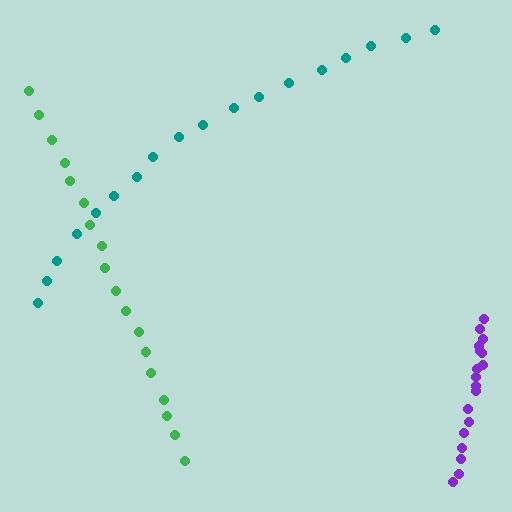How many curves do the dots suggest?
There are 3 distinct paths.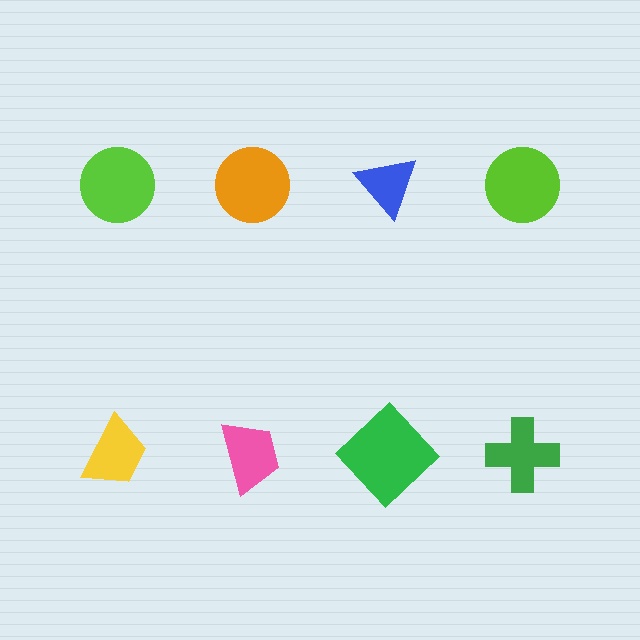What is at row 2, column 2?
A pink trapezoid.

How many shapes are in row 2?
4 shapes.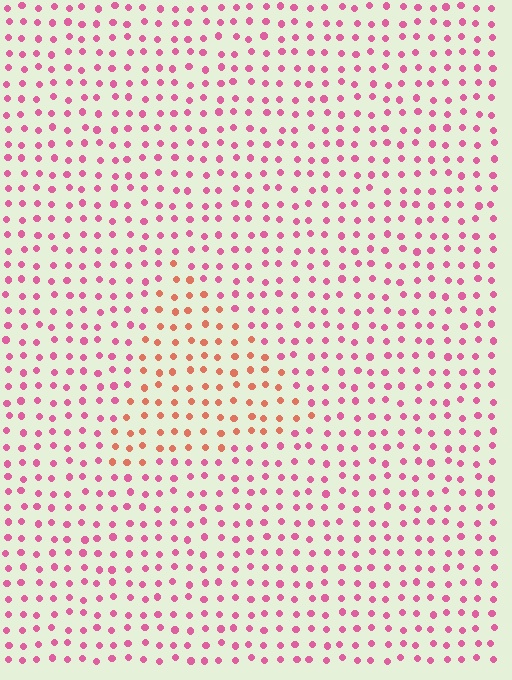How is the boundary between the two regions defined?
The boundary is defined purely by a slight shift in hue (about 40 degrees). Spacing, size, and orientation are identical on both sides.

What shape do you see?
I see a triangle.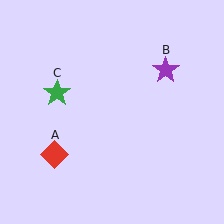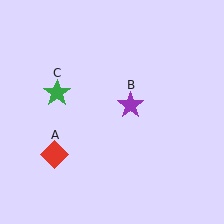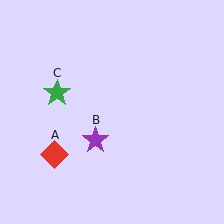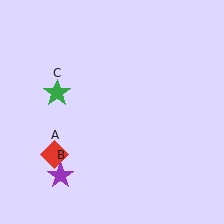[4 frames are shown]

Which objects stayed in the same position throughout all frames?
Red diamond (object A) and green star (object C) remained stationary.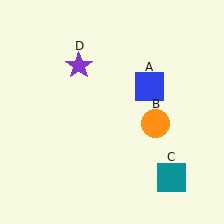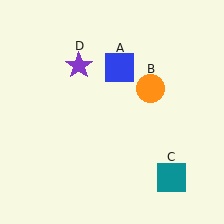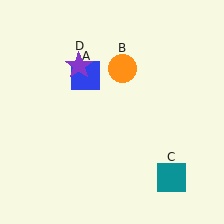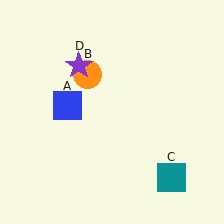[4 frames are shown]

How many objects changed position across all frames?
2 objects changed position: blue square (object A), orange circle (object B).